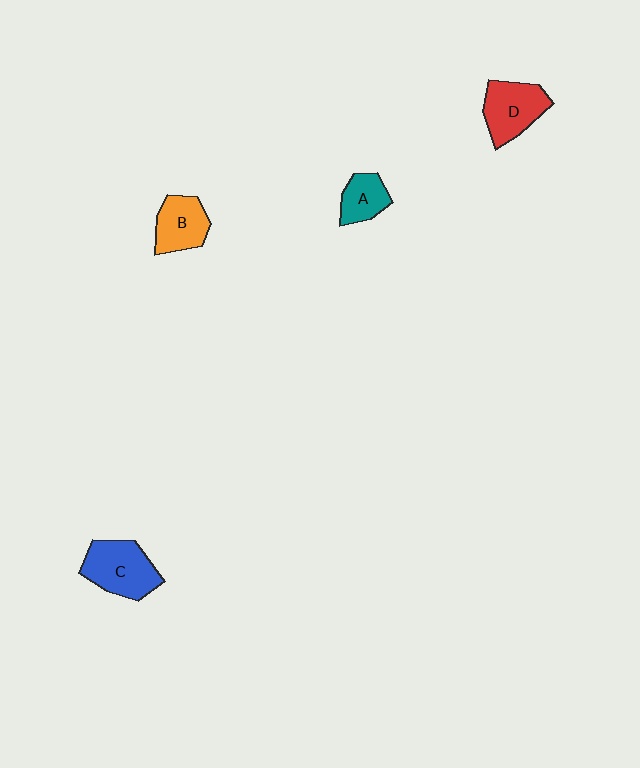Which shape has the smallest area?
Shape A (teal).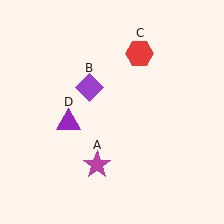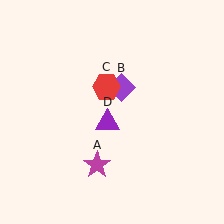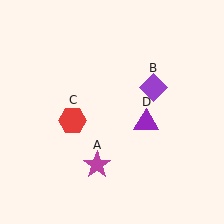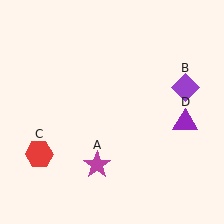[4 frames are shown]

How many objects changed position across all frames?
3 objects changed position: purple diamond (object B), red hexagon (object C), purple triangle (object D).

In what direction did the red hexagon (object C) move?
The red hexagon (object C) moved down and to the left.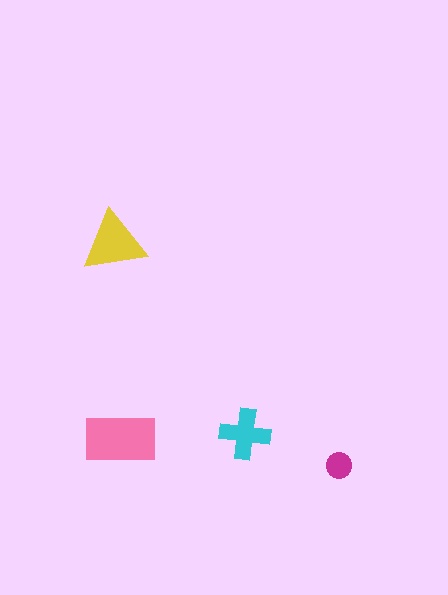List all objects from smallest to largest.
The magenta circle, the cyan cross, the yellow triangle, the pink rectangle.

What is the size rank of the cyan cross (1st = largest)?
3rd.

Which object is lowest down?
The magenta circle is bottommost.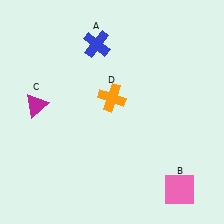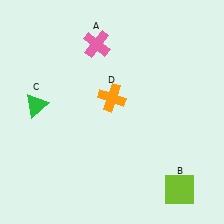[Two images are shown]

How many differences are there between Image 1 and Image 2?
There are 3 differences between the two images.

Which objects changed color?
A changed from blue to pink. B changed from pink to lime. C changed from magenta to green.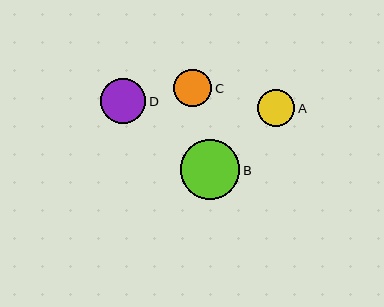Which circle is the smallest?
Circle A is the smallest with a size of approximately 37 pixels.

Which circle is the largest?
Circle B is the largest with a size of approximately 59 pixels.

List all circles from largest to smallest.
From largest to smallest: B, D, C, A.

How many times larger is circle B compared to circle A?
Circle B is approximately 1.6 times the size of circle A.